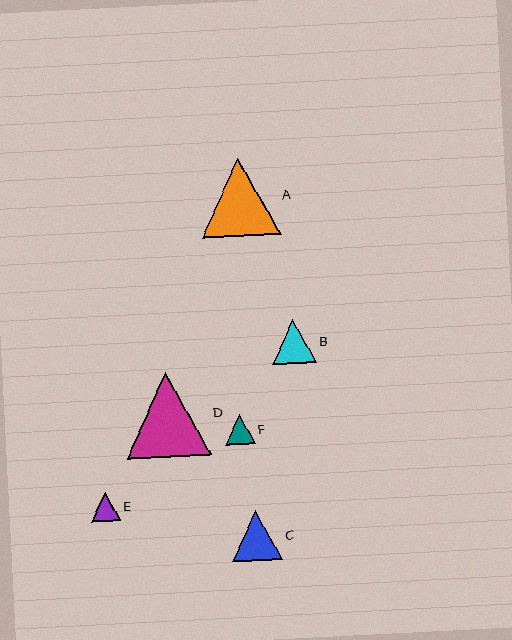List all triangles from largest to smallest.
From largest to smallest: D, A, C, B, F, E.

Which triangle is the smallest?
Triangle E is the smallest with a size of approximately 29 pixels.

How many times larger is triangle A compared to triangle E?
Triangle A is approximately 2.7 times the size of triangle E.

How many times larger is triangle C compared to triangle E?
Triangle C is approximately 1.7 times the size of triangle E.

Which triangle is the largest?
Triangle D is the largest with a size of approximately 85 pixels.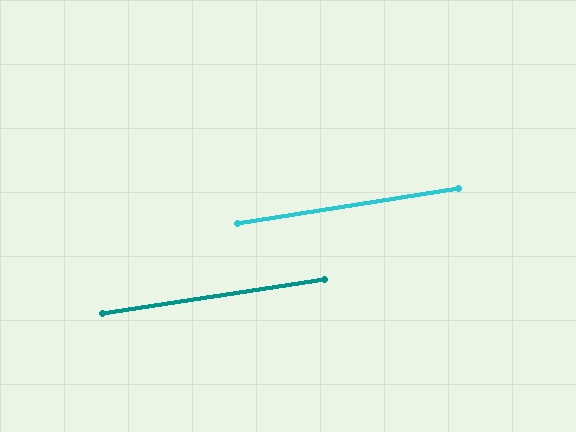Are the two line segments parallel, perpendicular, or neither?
Parallel — their directions differ by only 0.0°.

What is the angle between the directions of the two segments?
Approximately 0 degrees.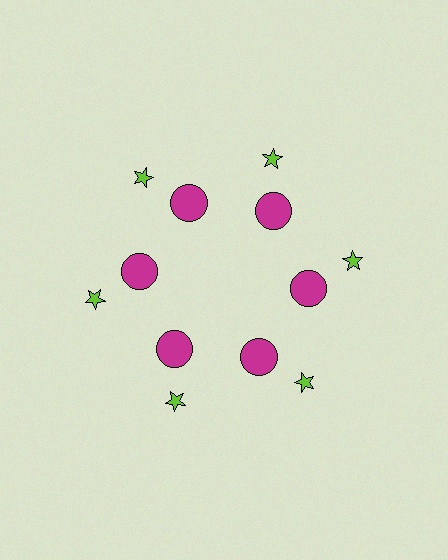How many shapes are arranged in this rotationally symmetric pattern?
There are 12 shapes, arranged in 6 groups of 2.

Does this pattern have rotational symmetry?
Yes, this pattern has 6-fold rotational symmetry. It looks the same after rotating 60 degrees around the center.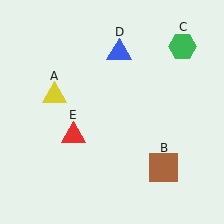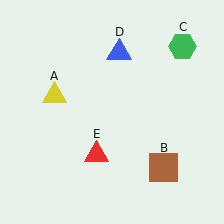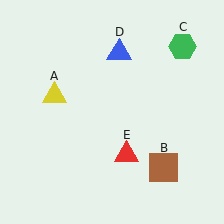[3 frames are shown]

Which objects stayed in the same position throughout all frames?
Yellow triangle (object A) and brown square (object B) and green hexagon (object C) and blue triangle (object D) remained stationary.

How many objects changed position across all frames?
1 object changed position: red triangle (object E).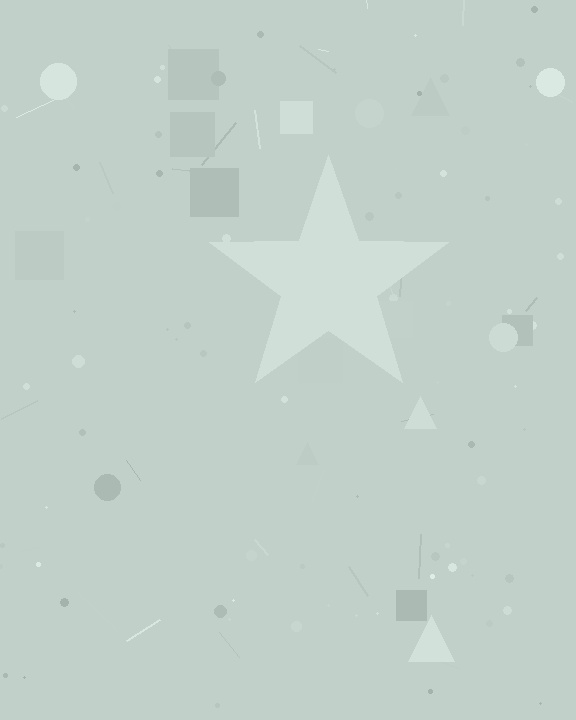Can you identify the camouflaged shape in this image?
The camouflaged shape is a star.